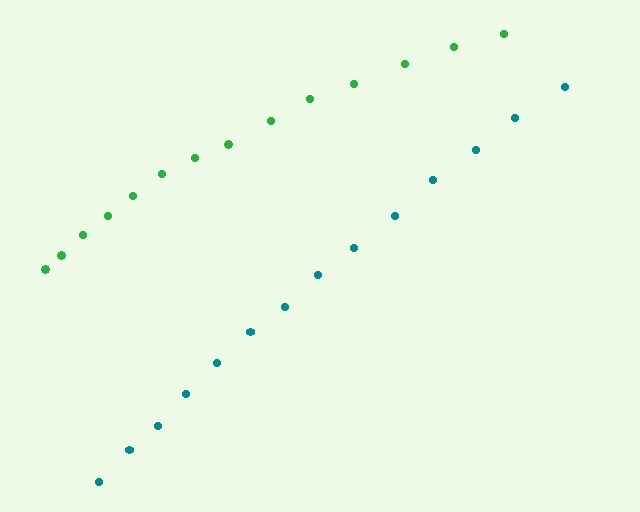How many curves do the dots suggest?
There are 2 distinct paths.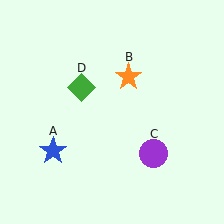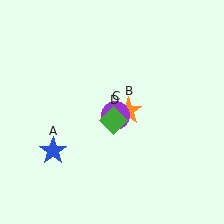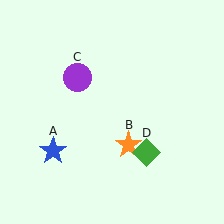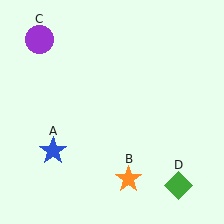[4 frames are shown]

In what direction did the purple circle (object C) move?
The purple circle (object C) moved up and to the left.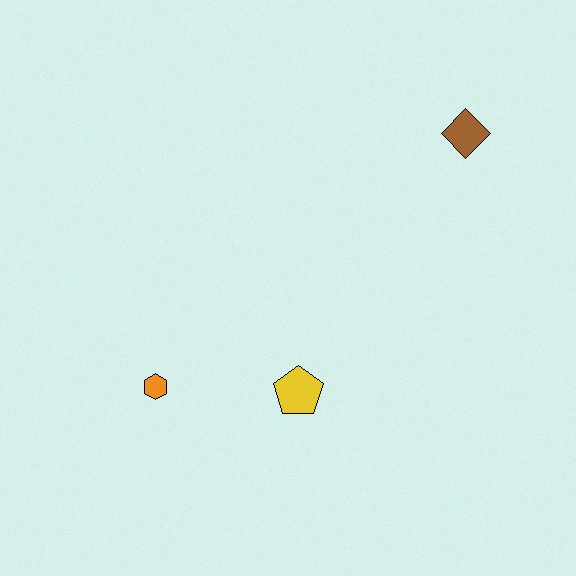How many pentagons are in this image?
There is 1 pentagon.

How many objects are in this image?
There are 3 objects.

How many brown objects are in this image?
There is 1 brown object.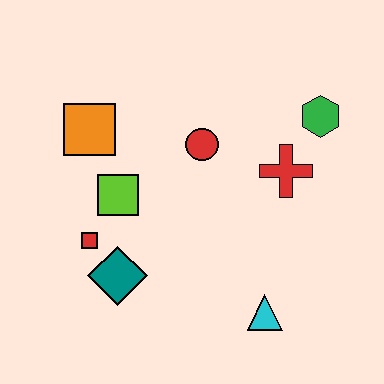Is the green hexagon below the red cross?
No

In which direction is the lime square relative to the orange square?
The lime square is below the orange square.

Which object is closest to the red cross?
The green hexagon is closest to the red cross.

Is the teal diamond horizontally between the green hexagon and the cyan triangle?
No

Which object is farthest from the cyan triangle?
The orange square is farthest from the cyan triangle.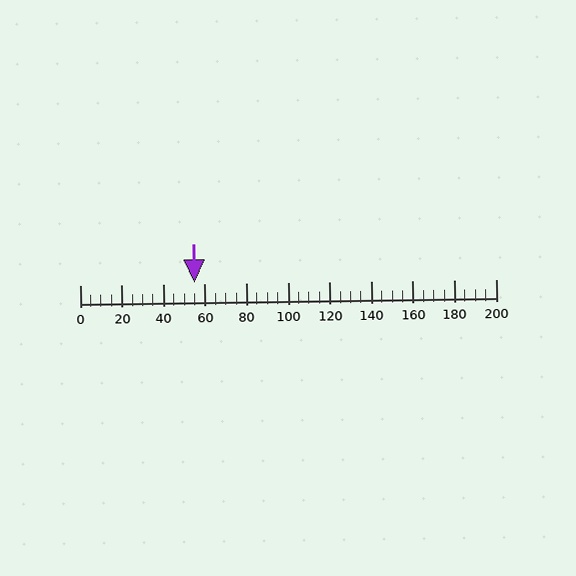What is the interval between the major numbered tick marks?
The major tick marks are spaced 20 units apart.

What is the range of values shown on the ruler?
The ruler shows values from 0 to 200.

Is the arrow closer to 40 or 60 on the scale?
The arrow is closer to 60.